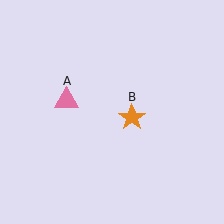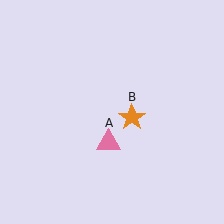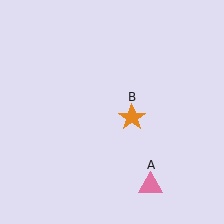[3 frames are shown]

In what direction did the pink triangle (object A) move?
The pink triangle (object A) moved down and to the right.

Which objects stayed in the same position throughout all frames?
Orange star (object B) remained stationary.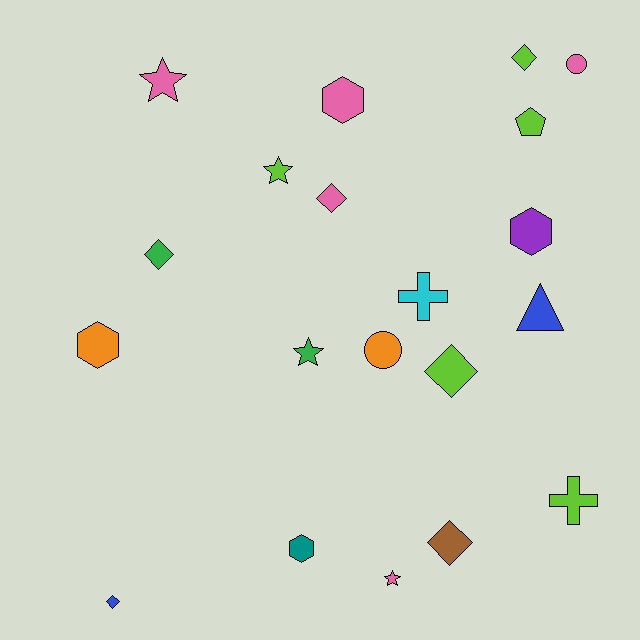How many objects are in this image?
There are 20 objects.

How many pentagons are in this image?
There is 1 pentagon.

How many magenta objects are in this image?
There are no magenta objects.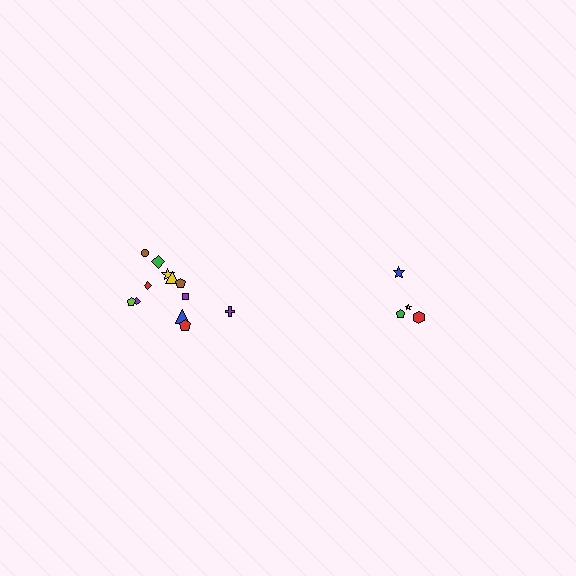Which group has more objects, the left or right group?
The left group.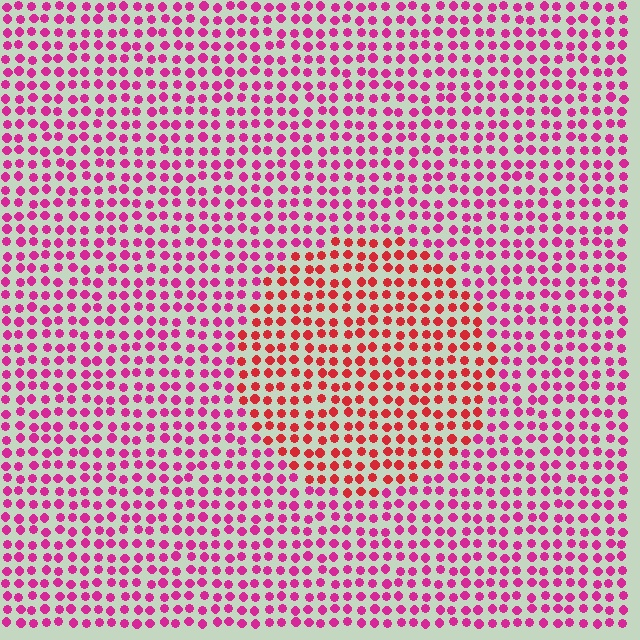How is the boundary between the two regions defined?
The boundary is defined purely by a slight shift in hue (about 34 degrees). Spacing, size, and orientation are identical on both sides.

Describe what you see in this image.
The image is filled with small magenta elements in a uniform arrangement. A circle-shaped region is visible where the elements are tinted to a slightly different hue, forming a subtle color boundary.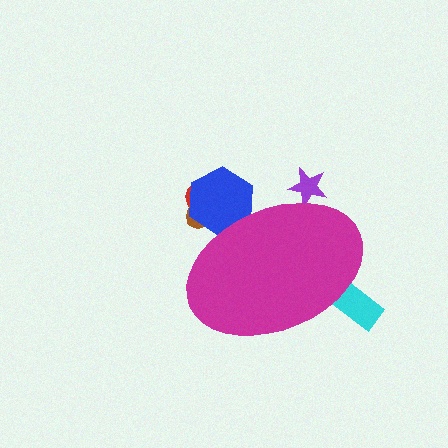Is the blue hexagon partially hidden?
Yes, the blue hexagon is partially hidden behind the magenta ellipse.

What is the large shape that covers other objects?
A magenta ellipse.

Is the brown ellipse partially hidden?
Yes, the brown ellipse is partially hidden behind the magenta ellipse.